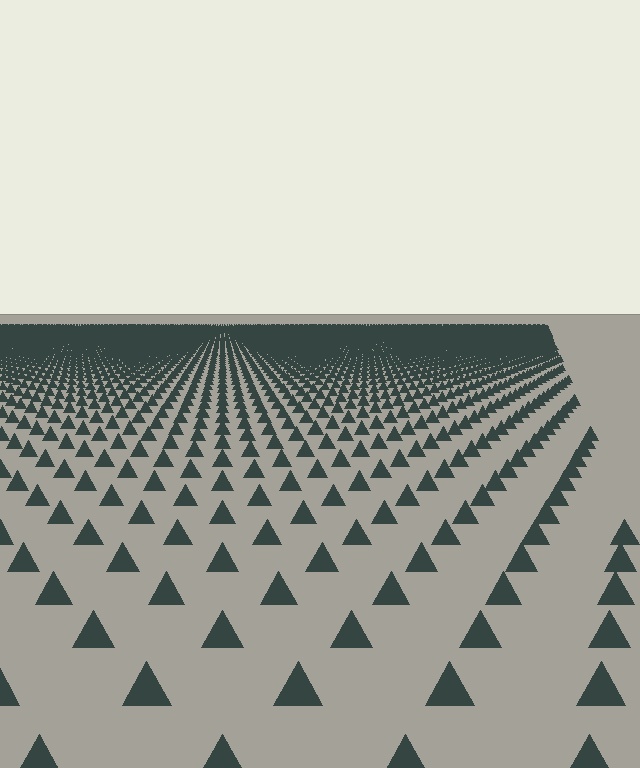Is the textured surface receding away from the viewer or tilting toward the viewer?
The surface is receding away from the viewer. Texture elements get smaller and denser toward the top.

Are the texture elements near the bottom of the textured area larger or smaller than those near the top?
Larger. Near the bottom, elements are closer to the viewer and appear at a bigger on-screen size.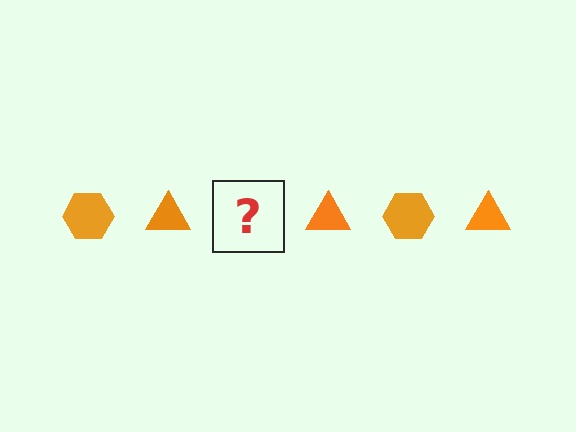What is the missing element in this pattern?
The missing element is an orange hexagon.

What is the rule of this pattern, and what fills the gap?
The rule is that the pattern cycles through hexagon, triangle shapes in orange. The gap should be filled with an orange hexagon.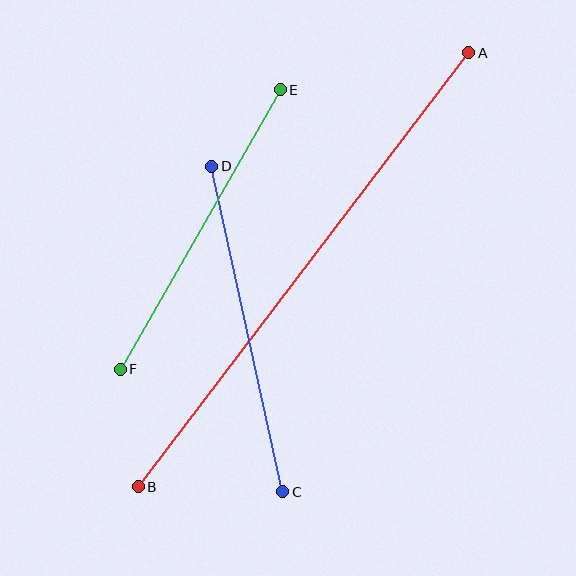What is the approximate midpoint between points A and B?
The midpoint is at approximately (303, 270) pixels.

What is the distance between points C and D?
The distance is approximately 333 pixels.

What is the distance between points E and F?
The distance is approximately 322 pixels.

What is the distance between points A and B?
The distance is approximately 545 pixels.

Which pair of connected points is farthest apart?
Points A and B are farthest apart.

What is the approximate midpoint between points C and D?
The midpoint is at approximately (247, 329) pixels.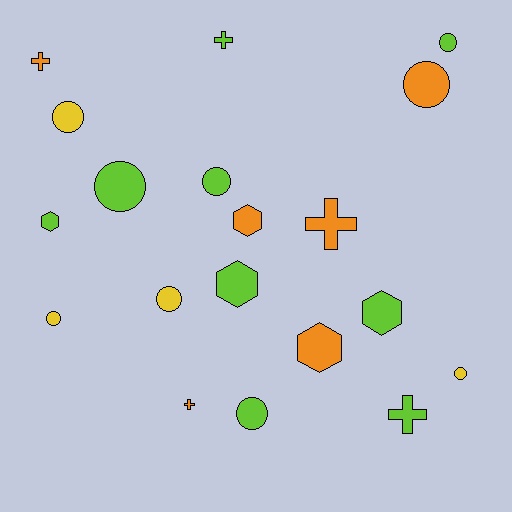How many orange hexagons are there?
There are 2 orange hexagons.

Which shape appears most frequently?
Circle, with 9 objects.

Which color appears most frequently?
Lime, with 9 objects.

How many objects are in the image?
There are 19 objects.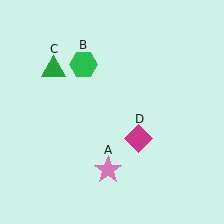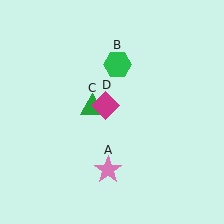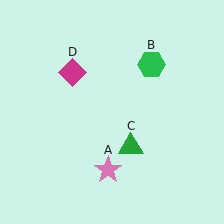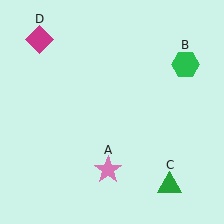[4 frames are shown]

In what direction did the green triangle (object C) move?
The green triangle (object C) moved down and to the right.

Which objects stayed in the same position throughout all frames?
Pink star (object A) remained stationary.